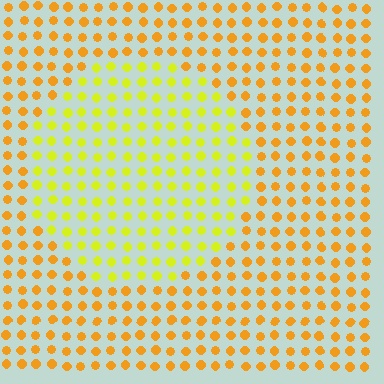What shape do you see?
I see a circle.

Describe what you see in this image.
The image is filled with small orange elements in a uniform arrangement. A circle-shaped region is visible where the elements are tinted to a slightly different hue, forming a subtle color boundary.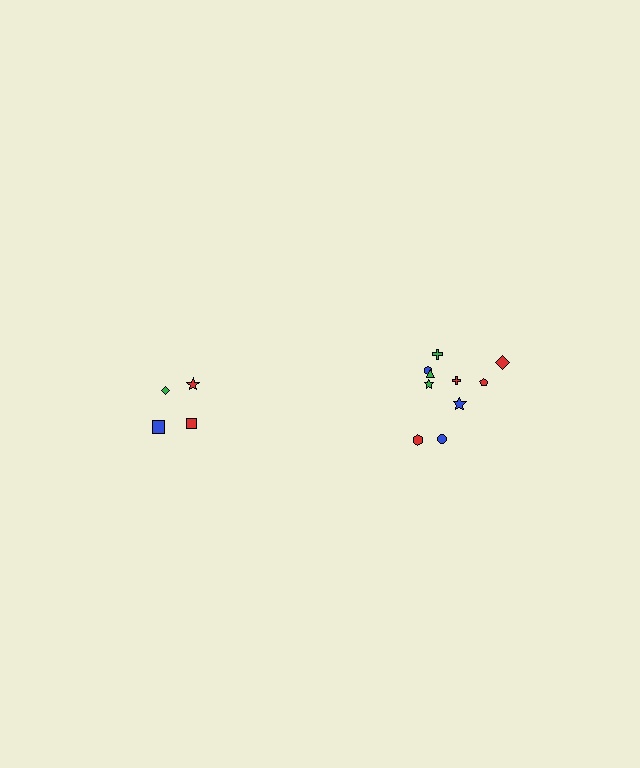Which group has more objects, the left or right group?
The right group.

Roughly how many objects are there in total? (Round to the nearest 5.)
Roughly 15 objects in total.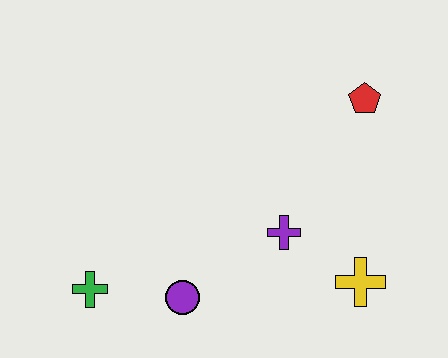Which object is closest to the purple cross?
The yellow cross is closest to the purple cross.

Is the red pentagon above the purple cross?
Yes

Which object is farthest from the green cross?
The red pentagon is farthest from the green cross.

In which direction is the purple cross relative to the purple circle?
The purple cross is to the right of the purple circle.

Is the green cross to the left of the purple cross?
Yes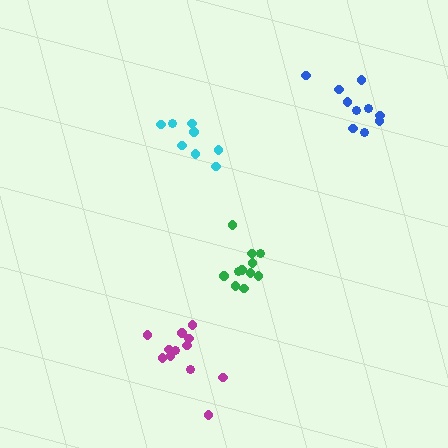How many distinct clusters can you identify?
There are 4 distinct clusters.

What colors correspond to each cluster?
The clusters are colored: blue, magenta, cyan, green.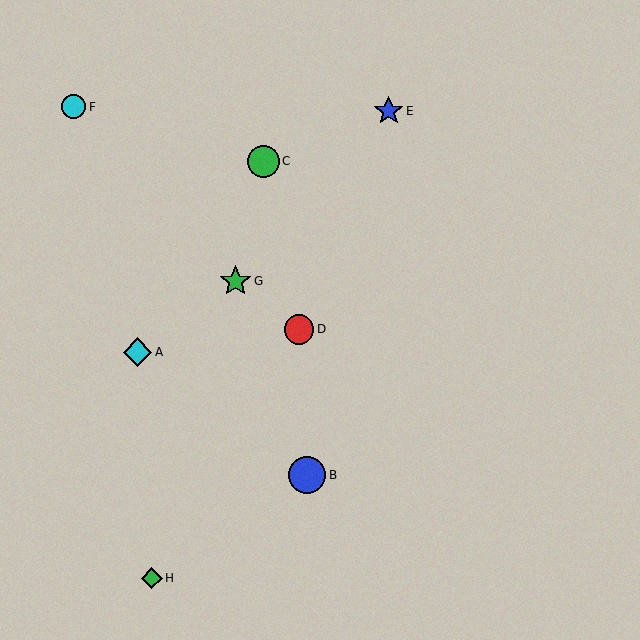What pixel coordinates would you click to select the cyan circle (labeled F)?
Click at (74, 107) to select the cyan circle F.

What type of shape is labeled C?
Shape C is a green circle.